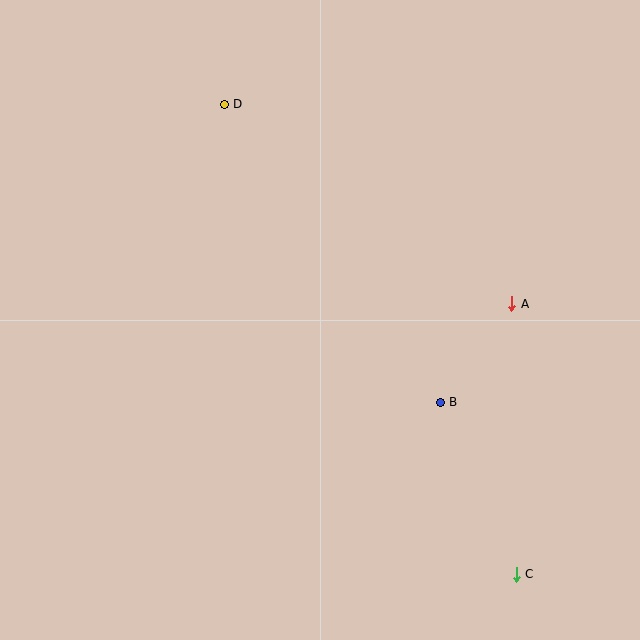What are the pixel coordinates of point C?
Point C is at (516, 574).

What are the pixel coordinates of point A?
Point A is at (512, 304).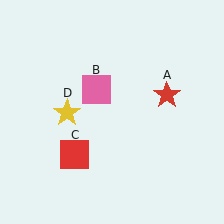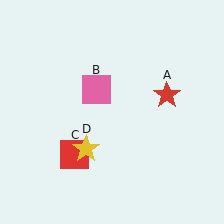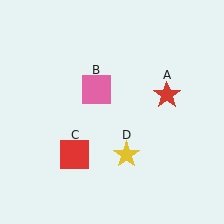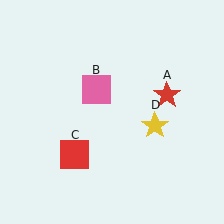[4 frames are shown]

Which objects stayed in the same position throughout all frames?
Red star (object A) and pink square (object B) and red square (object C) remained stationary.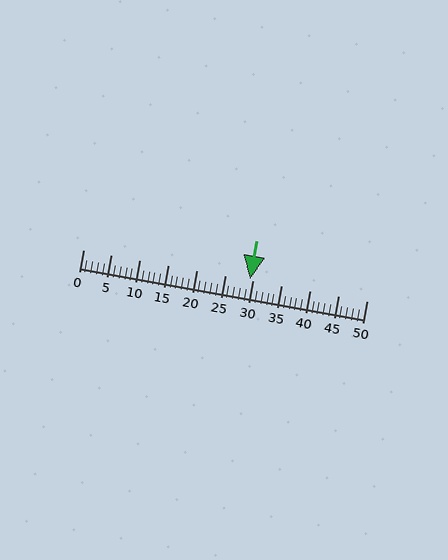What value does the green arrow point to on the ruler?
The green arrow points to approximately 30.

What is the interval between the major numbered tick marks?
The major tick marks are spaced 5 units apart.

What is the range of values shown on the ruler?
The ruler shows values from 0 to 50.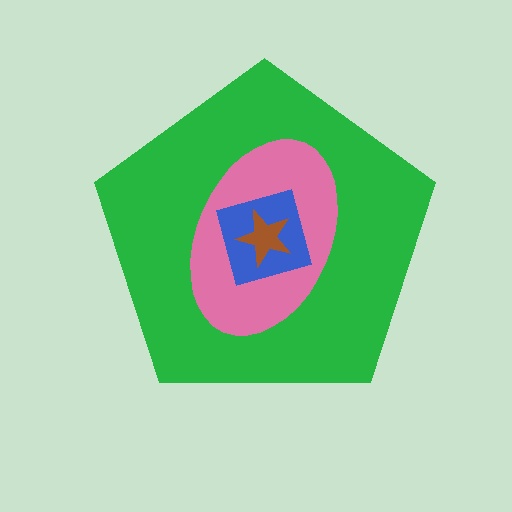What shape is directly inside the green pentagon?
The pink ellipse.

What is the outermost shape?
The green pentagon.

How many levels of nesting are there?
4.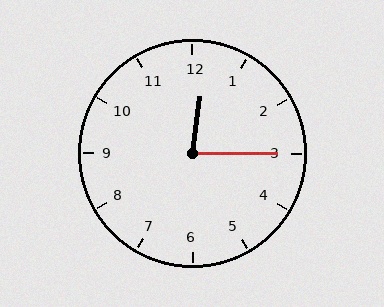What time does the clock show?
12:15.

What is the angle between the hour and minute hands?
Approximately 82 degrees.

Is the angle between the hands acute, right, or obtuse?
It is acute.